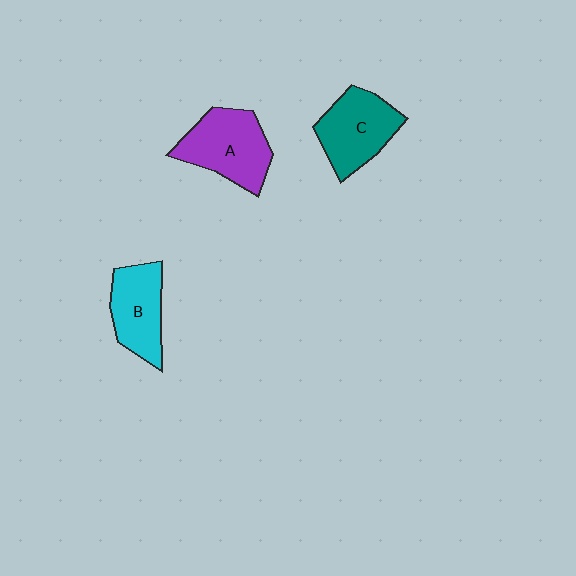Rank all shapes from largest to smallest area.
From largest to smallest: A (purple), C (teal), B (cyan).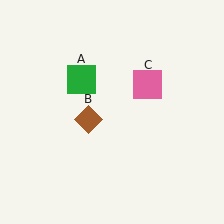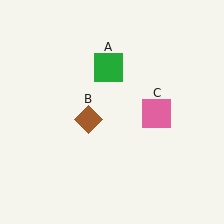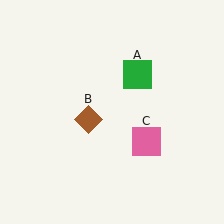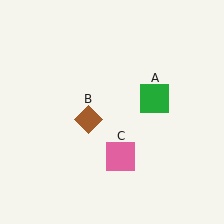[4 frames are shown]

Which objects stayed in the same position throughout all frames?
Brown diamond (object B) remained stationary.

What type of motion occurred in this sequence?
The green square (object A), pink square (object C) rotated clockwise around the center of the scene.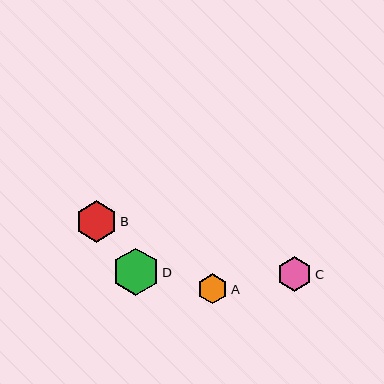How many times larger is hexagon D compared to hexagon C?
Hexagon D is approximately 1.3 times the size of hexagon C.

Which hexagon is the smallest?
Hexagon A is the smallest with a size of approximately 30 pixels.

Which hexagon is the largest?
Hexagon D is the largest with a size of approximately 47 pixels.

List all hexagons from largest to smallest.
From largest to smallest: D, B, C, A.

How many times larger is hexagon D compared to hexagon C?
Hexagon D is approximately 1.3 times the size of hexagon C.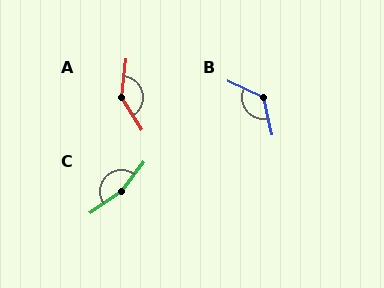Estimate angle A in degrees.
Approximately 140 degrees.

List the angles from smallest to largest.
B (128°), A (140°), C (162°).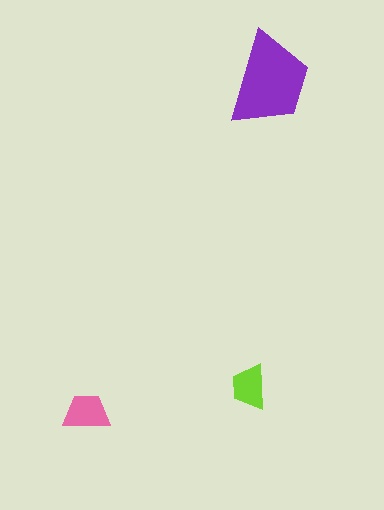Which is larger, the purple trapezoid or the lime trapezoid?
The purple one.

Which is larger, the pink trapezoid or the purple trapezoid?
The purple one.